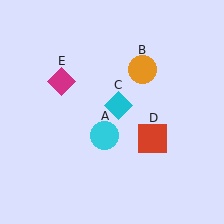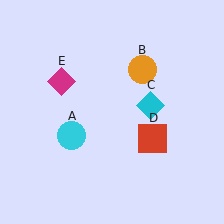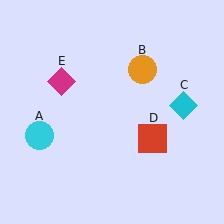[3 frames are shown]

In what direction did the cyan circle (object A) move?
The cyan circle (object A) moved left.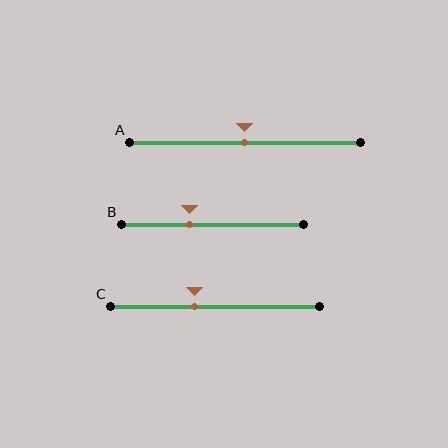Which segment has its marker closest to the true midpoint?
Segment A has its marker closest to the true midpoint.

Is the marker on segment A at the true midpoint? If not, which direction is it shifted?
Yes, the marker on segment A is at the true midpoint.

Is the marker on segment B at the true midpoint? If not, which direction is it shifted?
No, the marker on segment B is shifted to the left by about 13% of the segment length.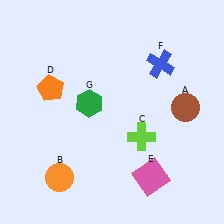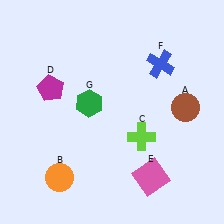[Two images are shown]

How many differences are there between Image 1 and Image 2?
There is 1 difference between the two images.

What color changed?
The pentagon (D) changed from orange in Image 1 to magenta in Image 2.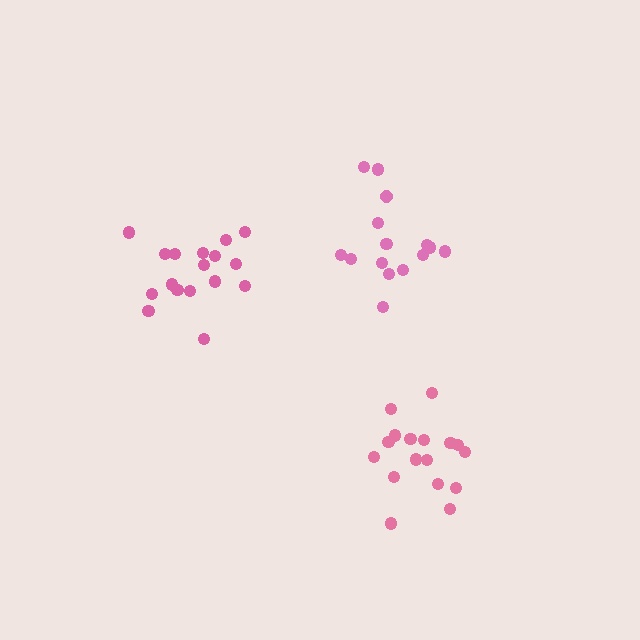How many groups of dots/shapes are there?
There are 3 groups.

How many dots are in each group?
Group 1: 17 dots, Group 2: 15 dots, Group 3: 17 dots (49 total).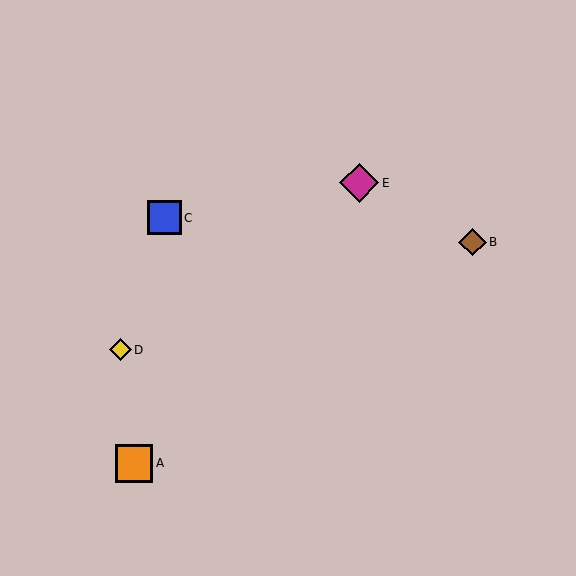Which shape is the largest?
The magenta diamond (labeled E) is the largest.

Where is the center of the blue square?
The center of the blue square is at (164, 218).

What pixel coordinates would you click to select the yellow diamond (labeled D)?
Click at (120, 350) to select the yellow diamond D.